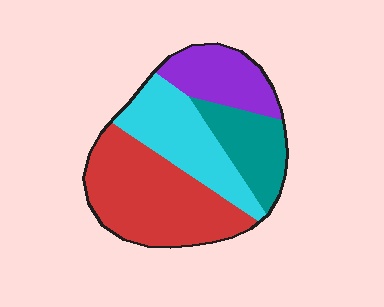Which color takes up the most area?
Red, at roughly 40%.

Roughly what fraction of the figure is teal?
Teal covers roughly 15% of the figure.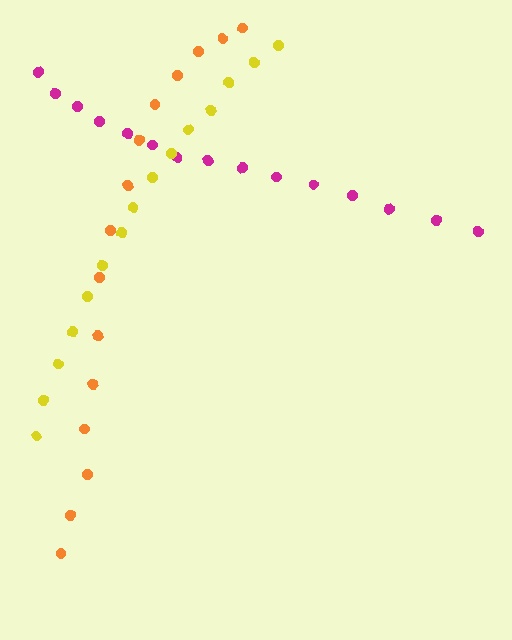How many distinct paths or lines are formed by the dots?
There are 3 distinct paths.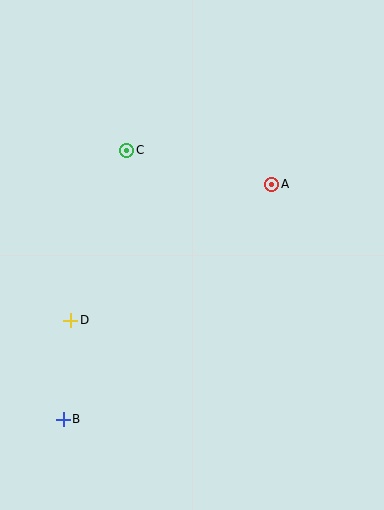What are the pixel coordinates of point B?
Point B is at (63, 419).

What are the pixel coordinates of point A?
Point A is at (272, 184).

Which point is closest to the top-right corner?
Point A is closest to the top-right corner.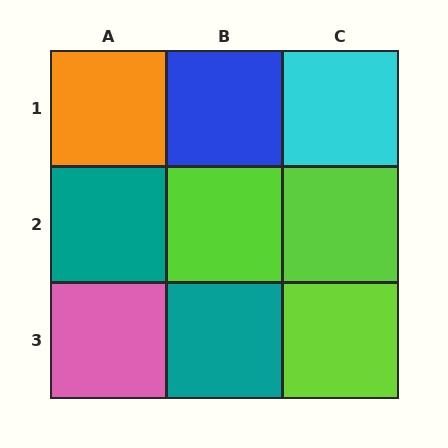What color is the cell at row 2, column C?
Lime.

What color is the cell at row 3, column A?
Pink.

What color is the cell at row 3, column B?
Teal.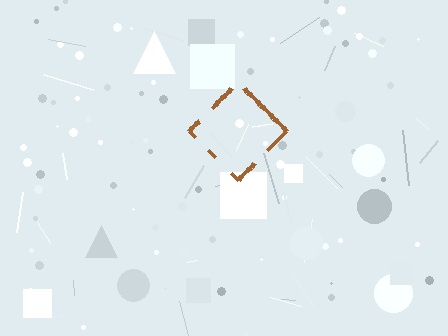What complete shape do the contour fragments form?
The contour fragments form a diamond.